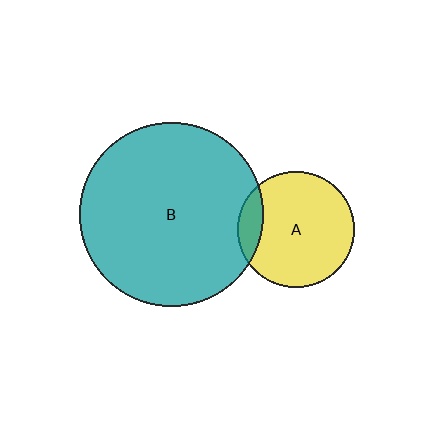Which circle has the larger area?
Circle B (teal).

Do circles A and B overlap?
Yes.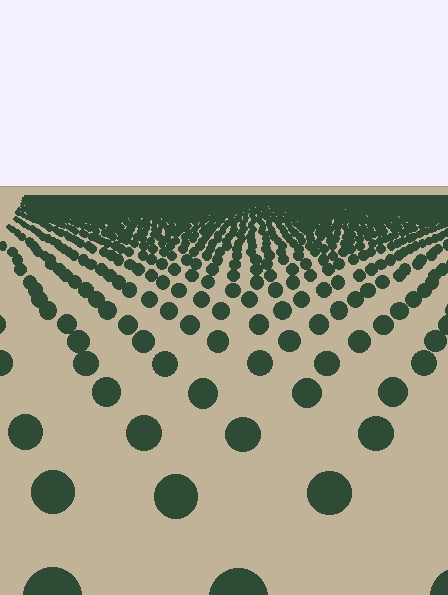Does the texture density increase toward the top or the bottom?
Density increases toward the top.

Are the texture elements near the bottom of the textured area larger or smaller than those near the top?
Larger. Near the bottom, elements are closer to the viewer and appear at a bigger on-screen size.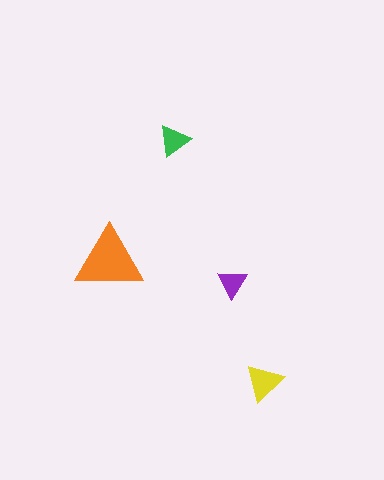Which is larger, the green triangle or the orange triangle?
The orange one.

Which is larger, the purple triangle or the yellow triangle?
The yellow one.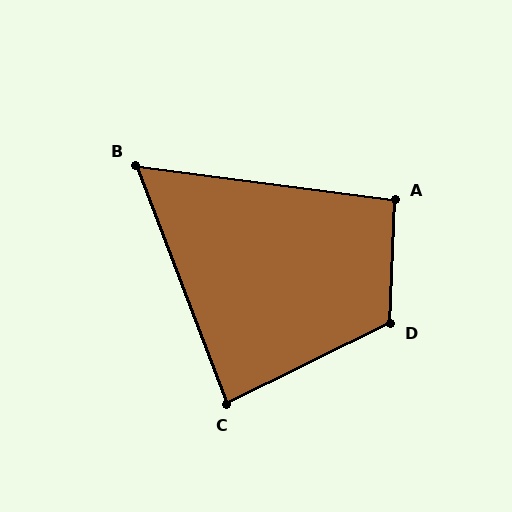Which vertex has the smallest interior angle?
B, at approximately 62 degrees.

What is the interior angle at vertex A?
Approximately 95 degrees (obtuse).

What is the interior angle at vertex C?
Approximately 85 degrees (acute).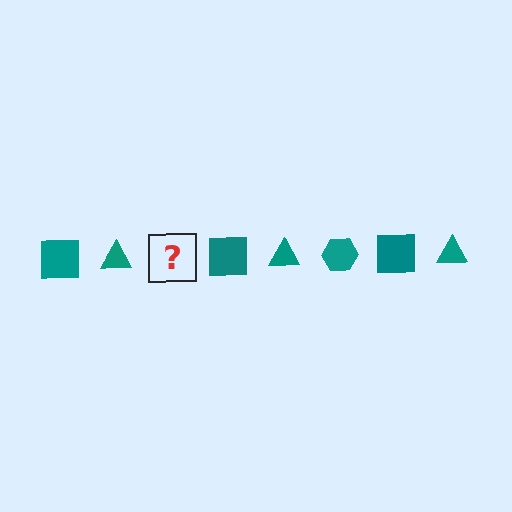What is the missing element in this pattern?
The missing element is a teal hexagon.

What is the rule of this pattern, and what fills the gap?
The rule is that the pattern cycles through square, triangle, hexagon shapes in teal. The gap should be filled with a teal hexagon.